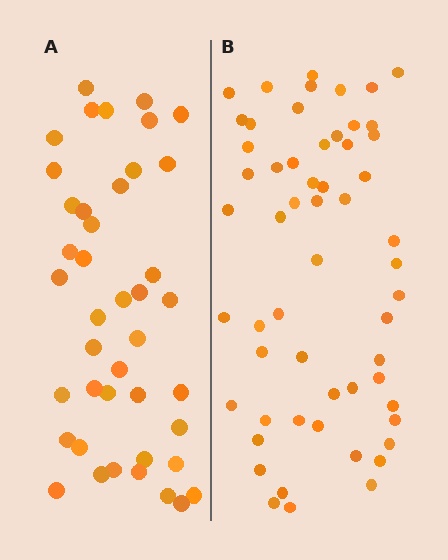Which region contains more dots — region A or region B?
Region B (the right region) has more dots.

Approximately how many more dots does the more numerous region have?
Region B has approximately 15 more dots than region A.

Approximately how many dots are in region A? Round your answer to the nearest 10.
About 40 dots. (The exact count is 42, which rounds to 40.)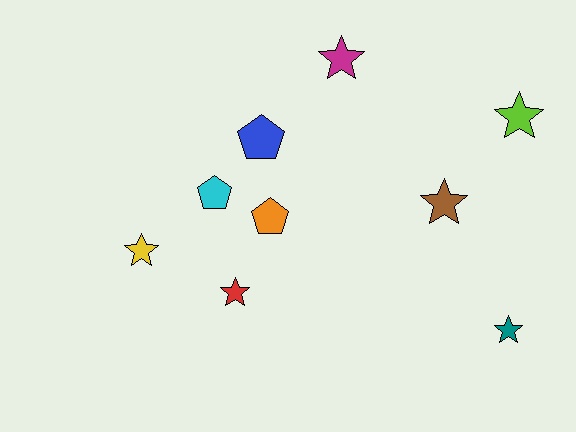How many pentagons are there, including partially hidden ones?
There are 3 pentagons.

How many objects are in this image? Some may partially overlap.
There are 9 objects.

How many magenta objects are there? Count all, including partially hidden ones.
There is 1 magenta object.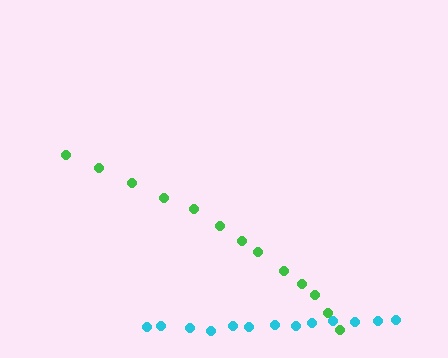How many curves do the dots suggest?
There are 2 distinct paths.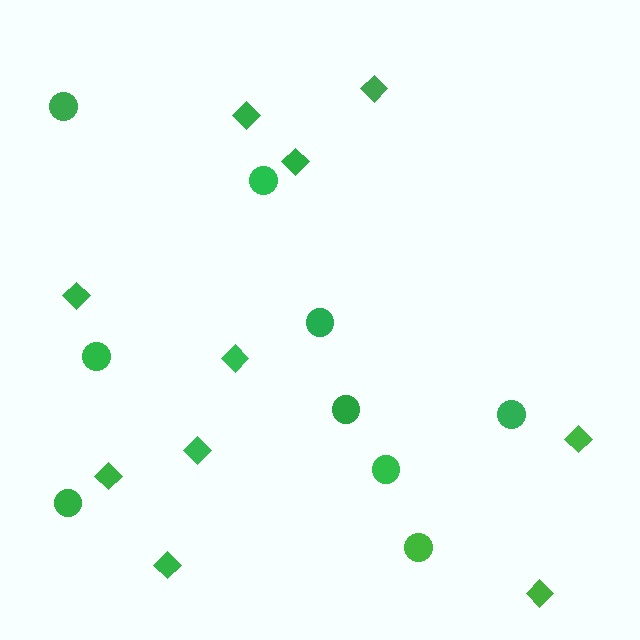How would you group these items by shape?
There are 2 groups: one group of circles (9) and one group of diamonds (10).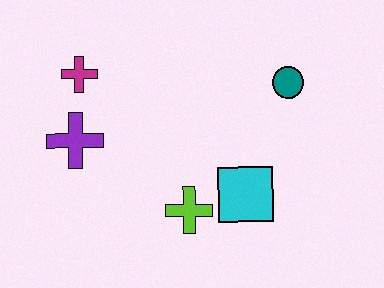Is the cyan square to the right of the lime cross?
Yes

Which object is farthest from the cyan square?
The magenta cross is farthest from the cyan square.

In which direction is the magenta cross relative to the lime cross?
The magenta cross is above the lime cross.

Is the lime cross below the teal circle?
Yes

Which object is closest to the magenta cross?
The purple cross is closest to the magenta cross.